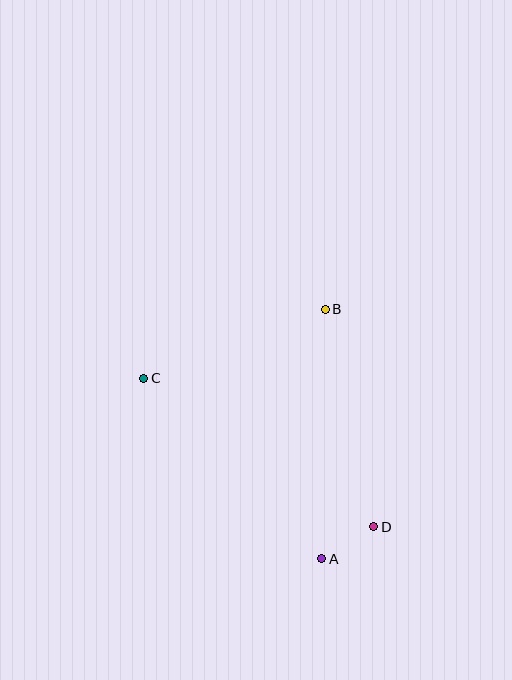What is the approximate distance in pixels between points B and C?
The distance between B and C is approximately 194 pixels.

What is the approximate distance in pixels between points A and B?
The distance between A and B is approximately 250 pixels.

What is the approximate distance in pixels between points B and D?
The distance between B and D is approximately 223 pixels.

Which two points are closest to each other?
Points A and D are closest to each other.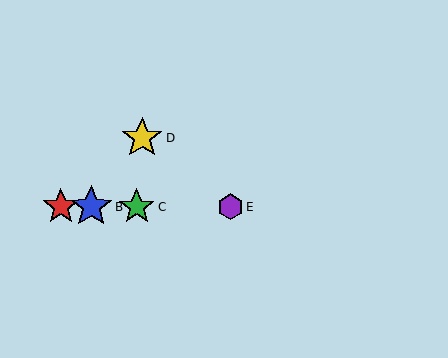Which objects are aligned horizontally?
Objects A, B, C, E are aligned horizontally.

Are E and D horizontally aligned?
No, E is at y≈207 and D is at y≈138.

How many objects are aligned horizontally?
4 objects (A, B, C, E) are aligned horizontally.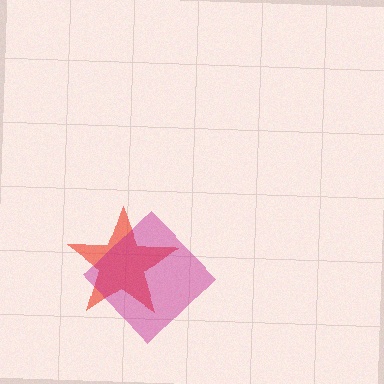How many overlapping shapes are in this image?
There are 2 overlapping shapes in the image.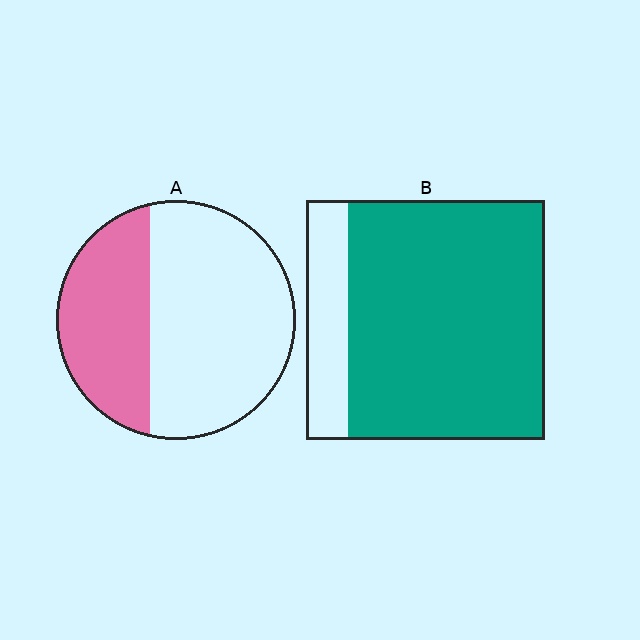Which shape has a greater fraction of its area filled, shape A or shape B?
Shape B.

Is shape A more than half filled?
No.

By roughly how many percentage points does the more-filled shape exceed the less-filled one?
By roughly 45 percentage points (B over A).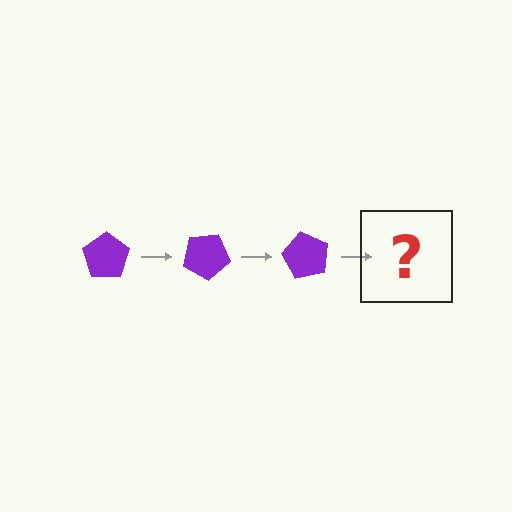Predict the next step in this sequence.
The next step is a purple pentagon rotated 90 degrees.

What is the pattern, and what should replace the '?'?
The pattern is that the pentagon rotates 30 degrees each step. The '?' should be a purple pentagon rotated 90 degrees.